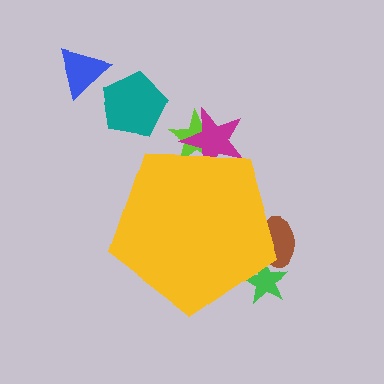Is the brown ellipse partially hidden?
Yes, the brown ellipse is partially hidden behind the yellow pentagon.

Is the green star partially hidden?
Yes, the green star is partially hidden behind the yellow pentagon.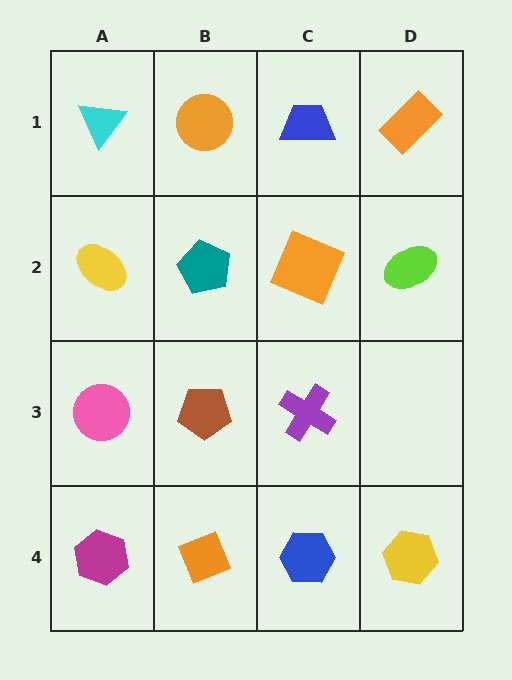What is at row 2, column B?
A teal pentagon.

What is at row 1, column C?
A blue trapezoid.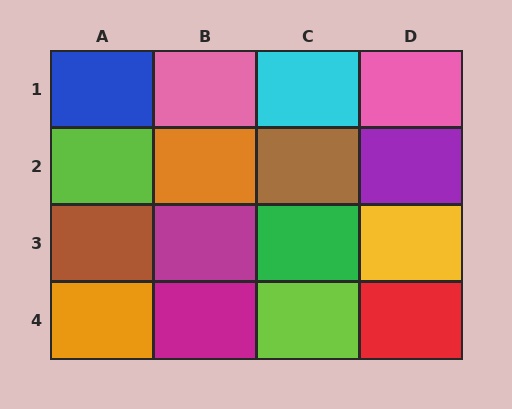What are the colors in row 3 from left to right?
Brown, magenta, green, yellow.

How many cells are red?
1 cell is red.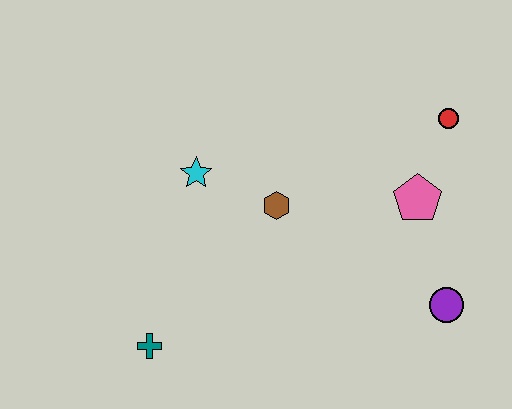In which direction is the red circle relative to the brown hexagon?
The red circle is to the right of the brown hexagon.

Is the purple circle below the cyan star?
Yes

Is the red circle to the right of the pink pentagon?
Yes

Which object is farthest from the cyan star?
The purple circle is farthest from the cyan star.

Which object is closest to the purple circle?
The pink pentagon is closest to the purple circle.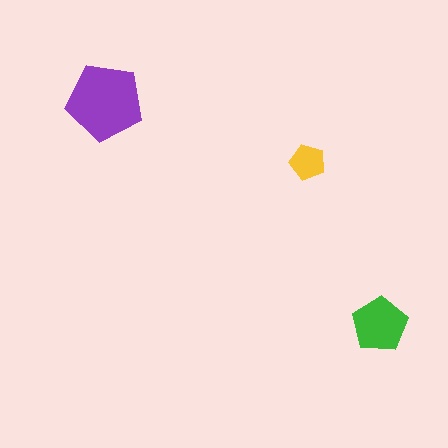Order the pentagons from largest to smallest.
the purple one, the green one, the yellow one.